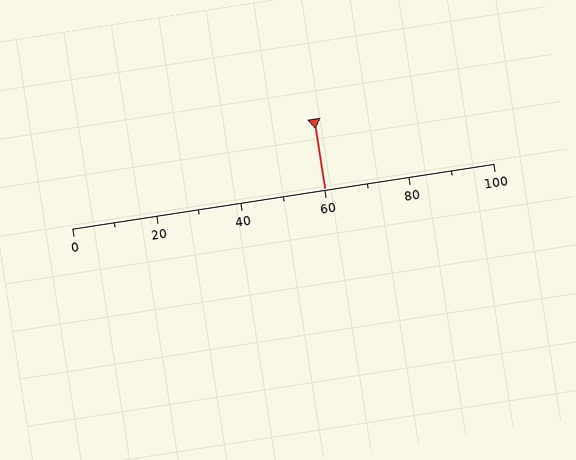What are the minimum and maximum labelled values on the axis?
The axis runs from 0 to 100.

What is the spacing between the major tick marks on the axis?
The major ticks are spaced 20 apart.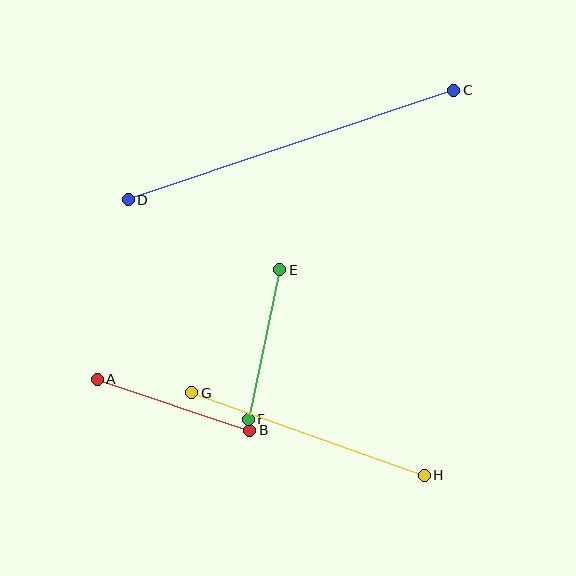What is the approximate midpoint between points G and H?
The midpoint is at approximately (308, 434) pixels.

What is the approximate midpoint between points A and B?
The midpoint is at approximately (174, 405) pixels.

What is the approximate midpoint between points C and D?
The midpoint is at approximately (291, 145) pixels.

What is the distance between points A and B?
The distance is approximately 161 pixels.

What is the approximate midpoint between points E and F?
The midpoint is at approximately (264, 344) pixels.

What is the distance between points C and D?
The distance is approximately 343 pixels.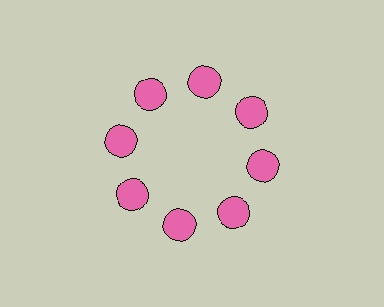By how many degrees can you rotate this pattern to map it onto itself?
The pattern maps onto itself every 45 degrees of rotation.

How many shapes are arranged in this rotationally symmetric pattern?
There are 8 shapes, arranged in 8 groups of 1.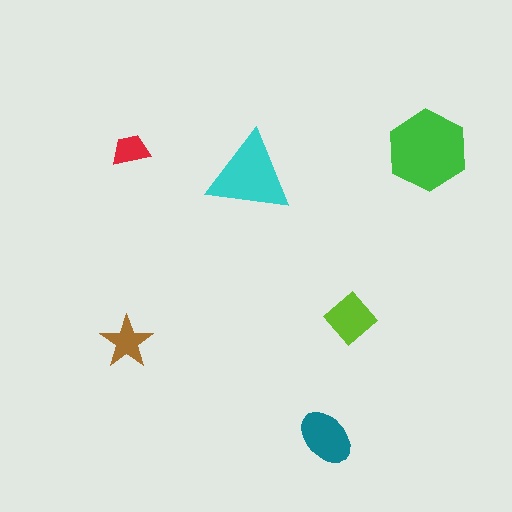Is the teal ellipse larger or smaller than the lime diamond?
Larger.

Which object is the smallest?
The red trapezoid.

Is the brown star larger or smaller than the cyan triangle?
Smaller.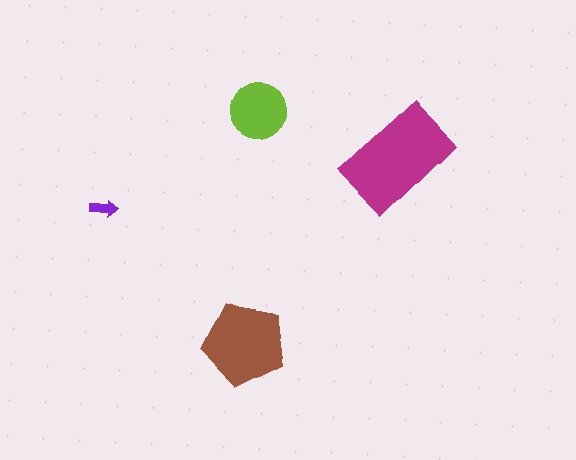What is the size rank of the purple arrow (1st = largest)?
4th.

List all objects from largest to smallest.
The magenta rectangle, the brown pentagon, the lime circle, the purple arrow.